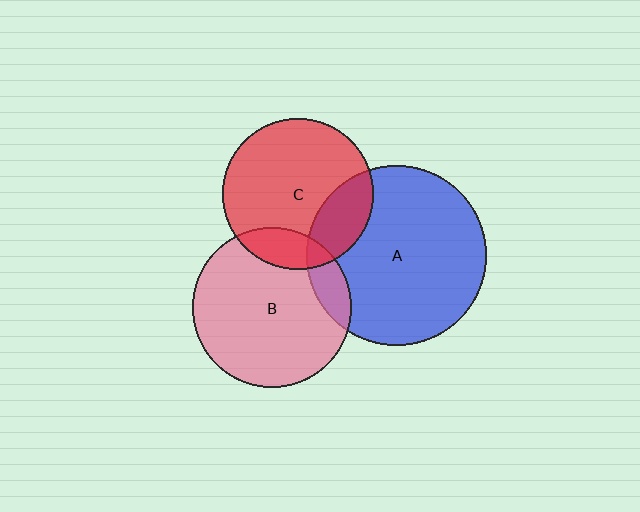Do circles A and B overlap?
Yes.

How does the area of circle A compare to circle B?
Approximately 1.3 times.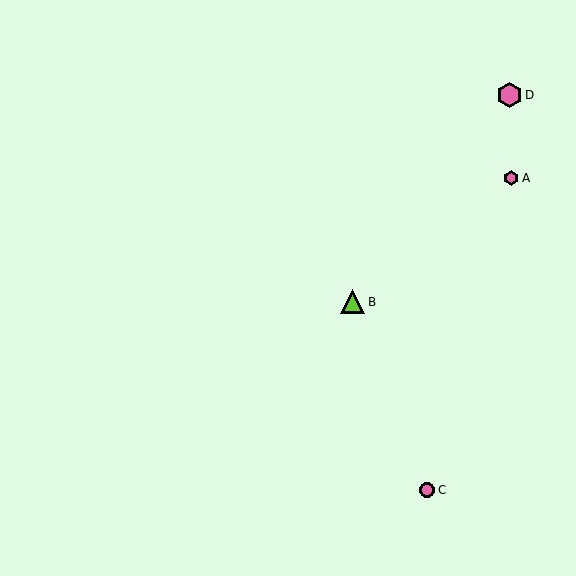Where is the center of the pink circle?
The center of the pink circle is at (427, 490).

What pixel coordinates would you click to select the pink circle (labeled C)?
Click at (427, 490) to select the pink circle C.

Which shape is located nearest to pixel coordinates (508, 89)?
The pink hexagon (labeled D) at (509, 95) is nearest to that location.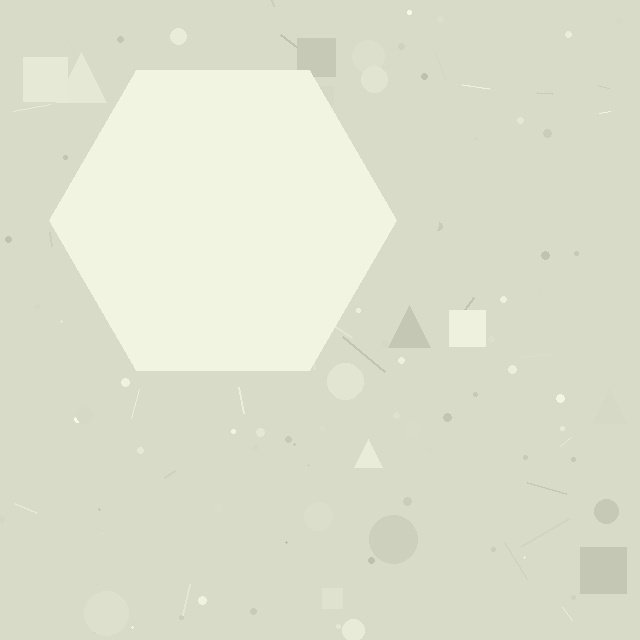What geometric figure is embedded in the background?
A hexagon is embedded in the background.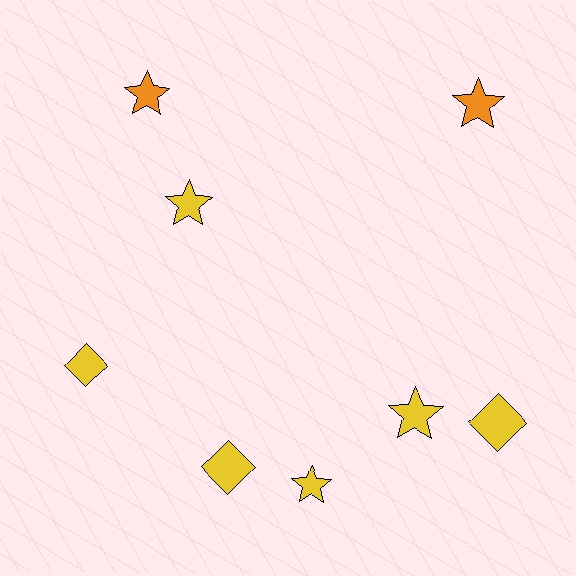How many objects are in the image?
There are 8 objects.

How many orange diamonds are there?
There are no orange diamonds.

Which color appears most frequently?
Yellow, with 6 objects.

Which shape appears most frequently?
Star, with 5 objects.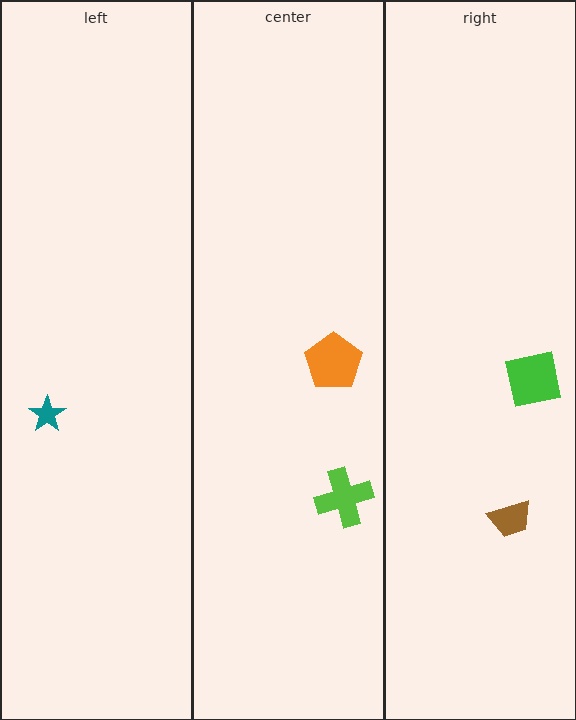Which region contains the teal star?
The left region.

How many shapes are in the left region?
1.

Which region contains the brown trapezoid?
The right region.